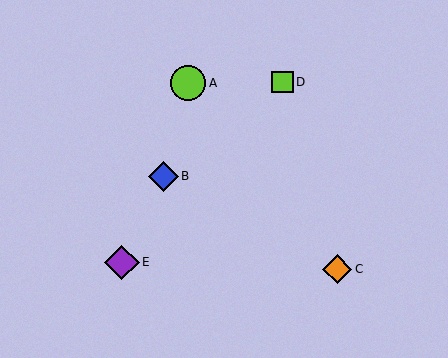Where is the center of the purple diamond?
The center of the purple diamond is at (122, 262).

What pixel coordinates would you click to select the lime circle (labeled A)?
Click at (188, 83) to select the lime circle A.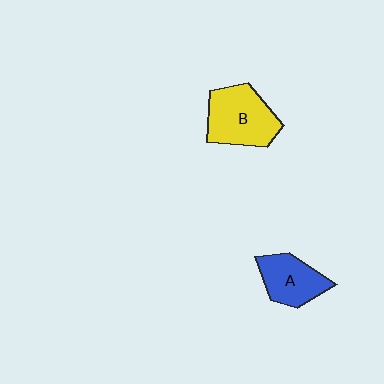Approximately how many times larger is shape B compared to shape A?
Approximately 1.4 times.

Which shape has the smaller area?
Shape A (blue).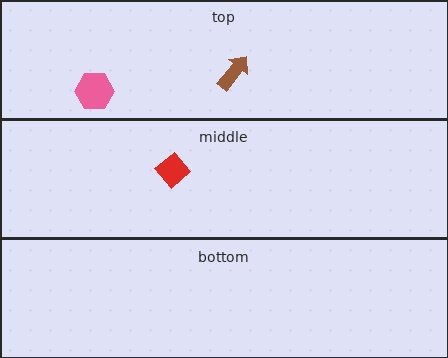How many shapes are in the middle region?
1.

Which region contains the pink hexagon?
The top region.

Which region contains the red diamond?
The middle region.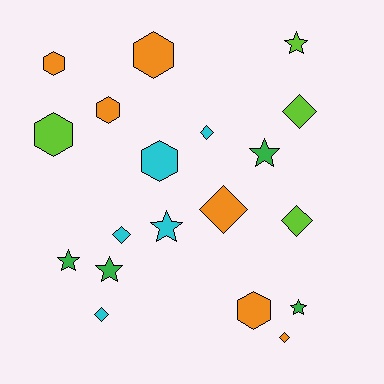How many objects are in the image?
There are 19 objects.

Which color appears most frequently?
Orange, with 6 objects.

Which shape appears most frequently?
Diamond, with 7 objects.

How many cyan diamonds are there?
There are 3 cyan diamonds.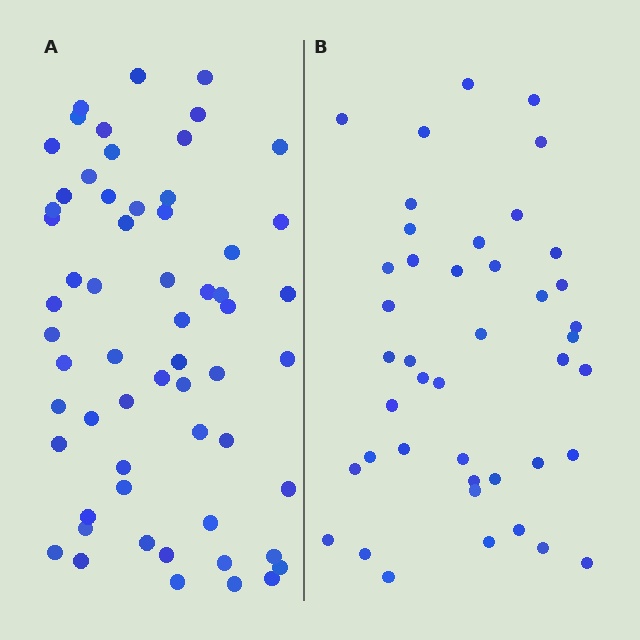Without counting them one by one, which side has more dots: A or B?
Region A (the left region) has more dots.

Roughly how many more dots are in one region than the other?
Region A has approximately 15 more dots than region B.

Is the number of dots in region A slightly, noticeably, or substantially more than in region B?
Region A has noticeably more, but not dramatically so. The ratio is roughly 1.4 to 1.